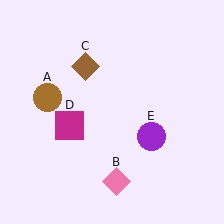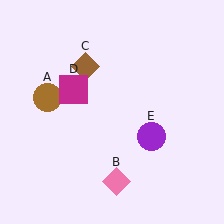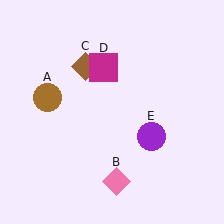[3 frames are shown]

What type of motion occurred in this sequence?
The magenta square (object D) rotated clockwise around the center of the scene.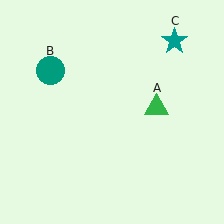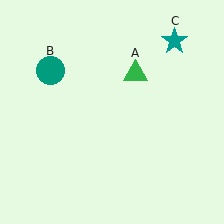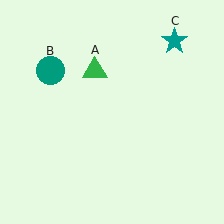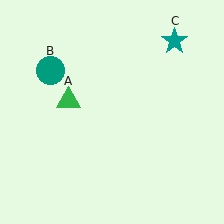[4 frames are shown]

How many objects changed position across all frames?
1 object changed position: green triangle (object A).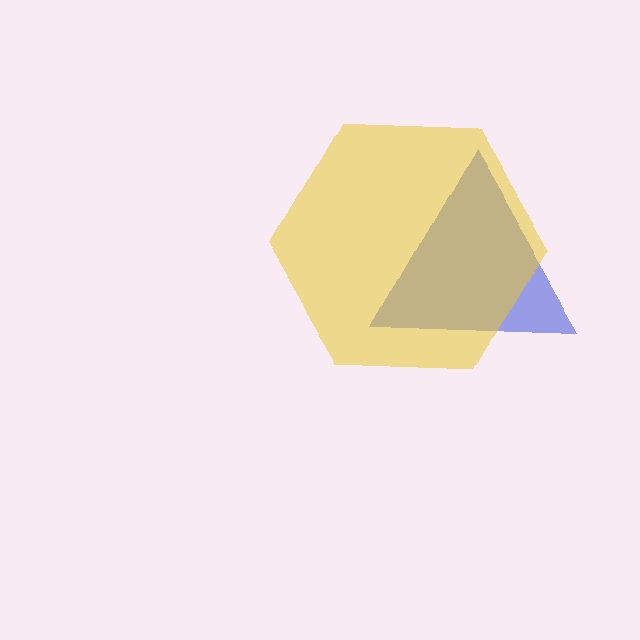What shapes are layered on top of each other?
The layered shapes are: a blue triangle, a yellow hexagon.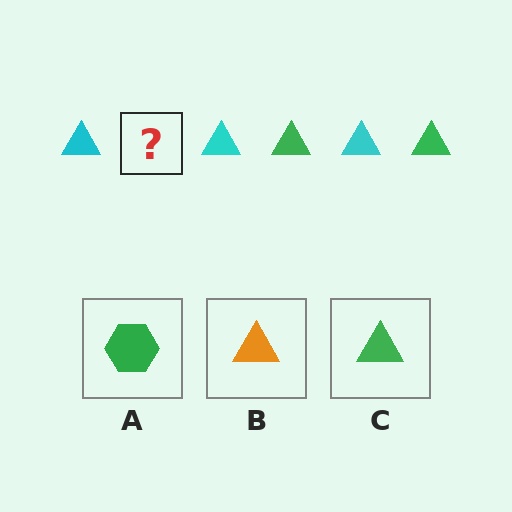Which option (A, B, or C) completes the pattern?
C.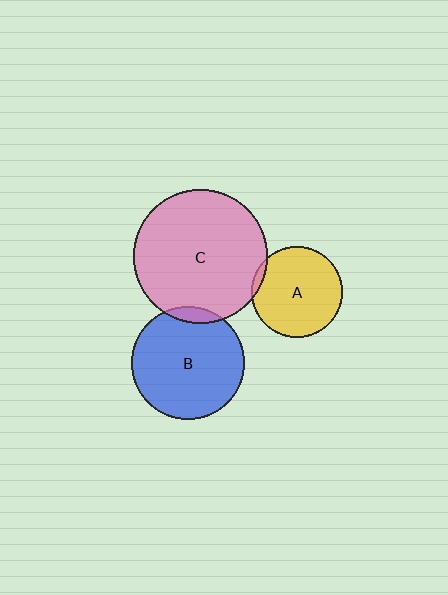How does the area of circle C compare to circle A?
Approximately 2.2 times.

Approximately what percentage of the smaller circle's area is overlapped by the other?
Approximately 5%.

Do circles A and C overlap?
Yes.